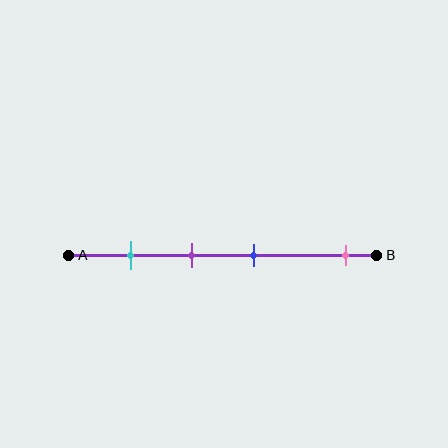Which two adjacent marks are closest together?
The purple and blue marks are the closest adjacent pair.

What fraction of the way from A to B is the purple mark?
The purple mark is approximately 40% (0.4) of the way from A to B.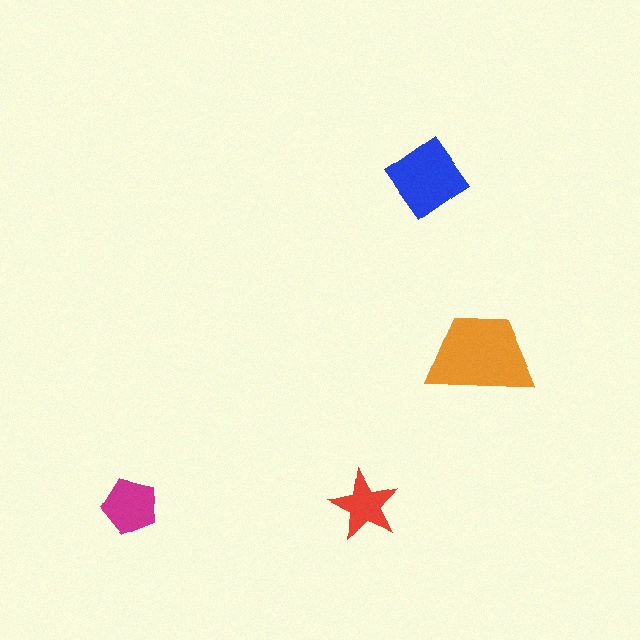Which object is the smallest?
The red star.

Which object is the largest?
The orange trapezoid.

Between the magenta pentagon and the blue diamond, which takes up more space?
The blue diamond.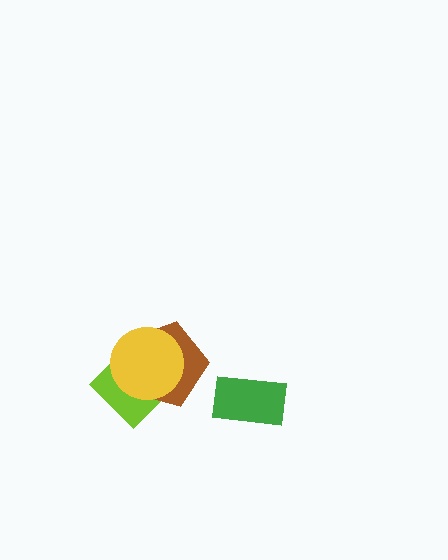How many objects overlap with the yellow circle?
2 objects overlap with the yellow circle.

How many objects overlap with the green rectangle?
0 objects overlap with the green rectangle.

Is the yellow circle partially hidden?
No, no other shape covers it.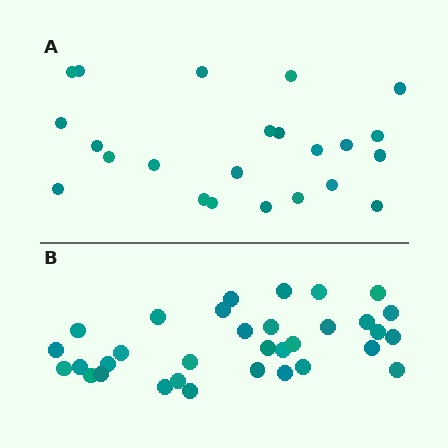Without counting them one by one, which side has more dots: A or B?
Region B (the bottom region) has more dots.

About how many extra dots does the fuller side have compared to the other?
Region B has roughly 10 or so more dots than region A.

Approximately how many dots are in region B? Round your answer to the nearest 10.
About 30 dots. (The exact count is 33, which rounds to 30.)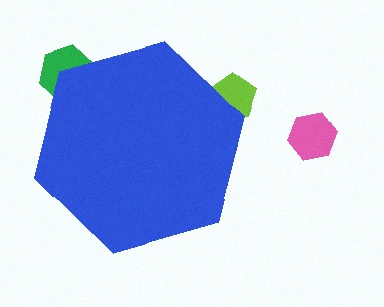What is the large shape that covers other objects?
A blue hexagon.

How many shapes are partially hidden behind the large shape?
2 shapes are partially hidden.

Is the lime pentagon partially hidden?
Yes, the lime pentagon is partially hidden behind the blue hexagon.